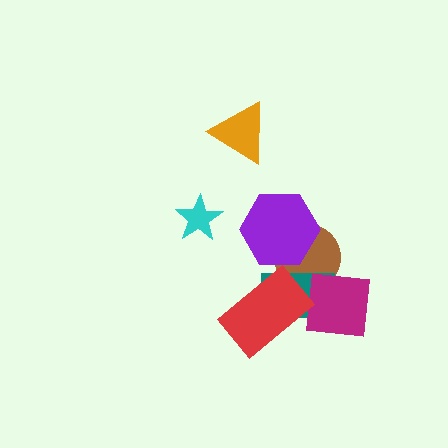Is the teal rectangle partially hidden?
Yes, it is partially covered by another shape.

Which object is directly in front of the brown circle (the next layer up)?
The teal rectangle is directly in front of the brown circle.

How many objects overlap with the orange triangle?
0 objects overlap with the orange triangle.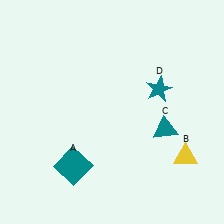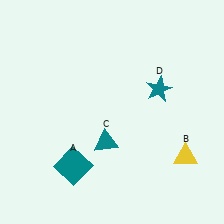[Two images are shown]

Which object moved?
The teal triangle (C) moved left.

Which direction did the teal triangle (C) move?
The teal triangle (C) moved left.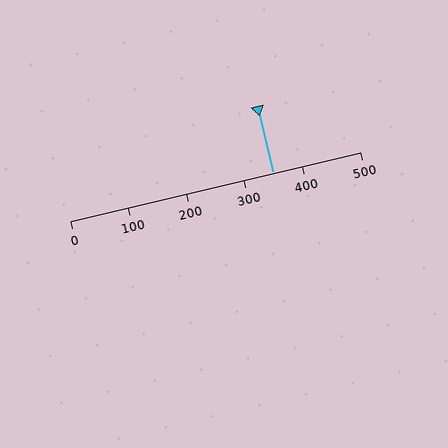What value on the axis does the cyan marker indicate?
The marker indicates approximately 350.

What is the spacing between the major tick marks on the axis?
The major ticks are spaced 100 apart.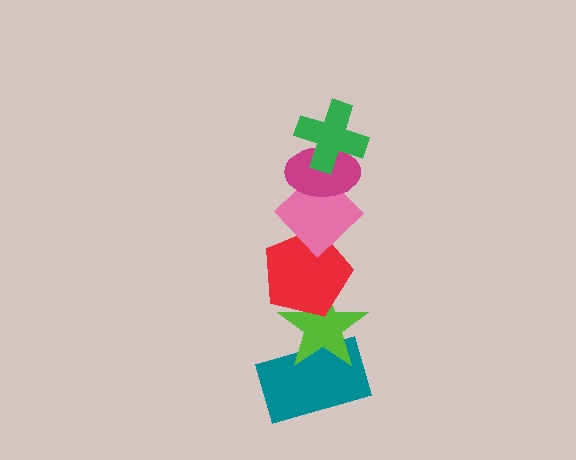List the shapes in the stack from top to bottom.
From top to bottom: the green cross, the magenta ellipse, the pink diamond, the red pentagon, the lime star, the teal rectangle.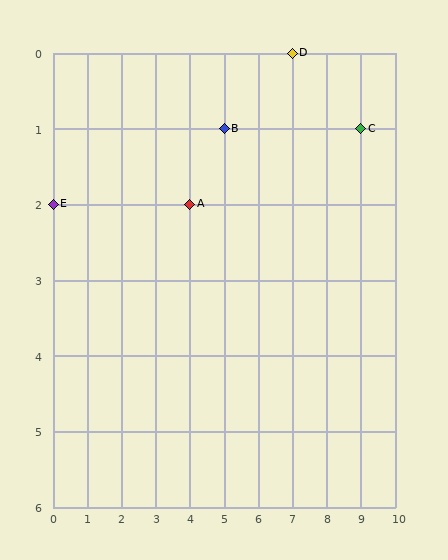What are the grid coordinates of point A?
Point A is at grid coordinates (4, 2).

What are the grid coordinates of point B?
Point B is at grid coordinates (5, 1).